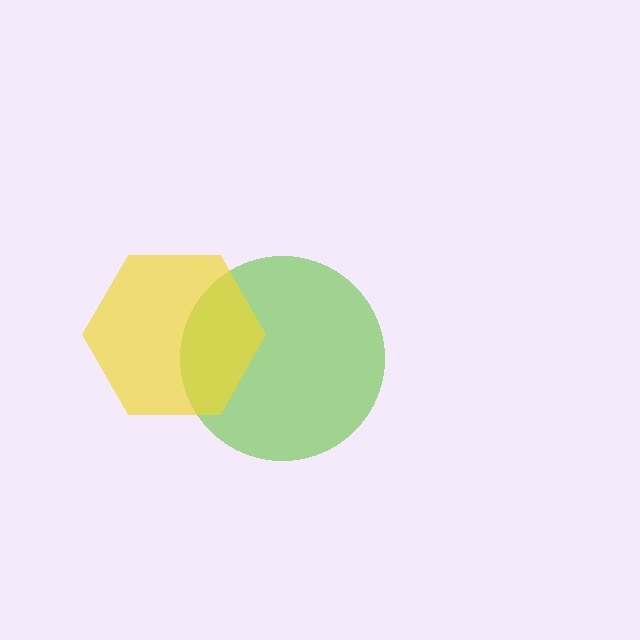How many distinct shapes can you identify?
There are 2 distinct shapes: a lime circle, a yellow hexagon.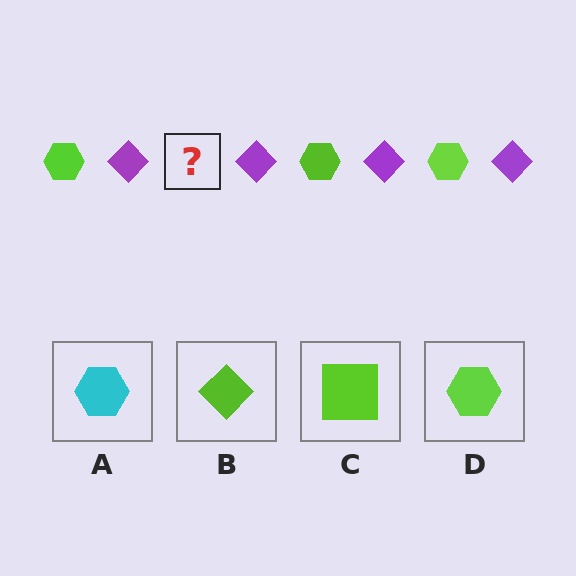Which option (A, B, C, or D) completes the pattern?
D.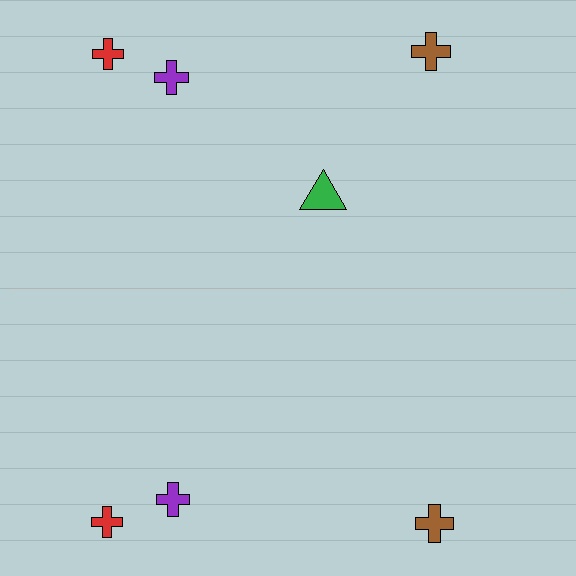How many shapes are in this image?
There are 7 shapes in this image.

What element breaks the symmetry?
A green triangle is missing from the bottom side.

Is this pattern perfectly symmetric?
No, the pattern is not perfectly symmetric. A green triangle is missing from the bottom side.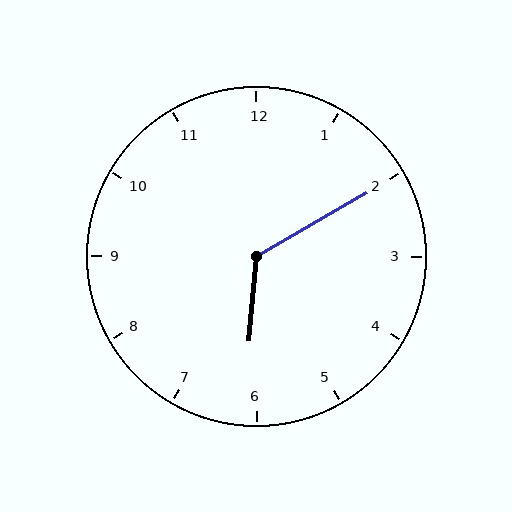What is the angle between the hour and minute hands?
Approximately 125 degrees.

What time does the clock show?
6:10.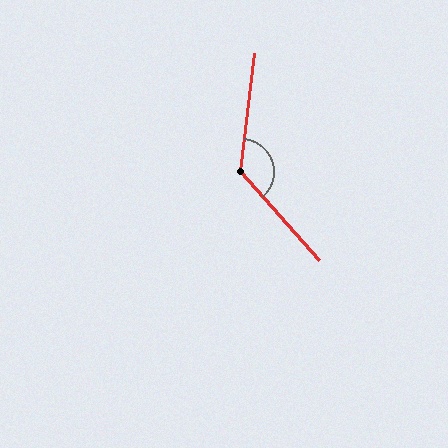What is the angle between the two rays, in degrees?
Approximately 132 degrees.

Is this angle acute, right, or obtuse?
It is obtuse.